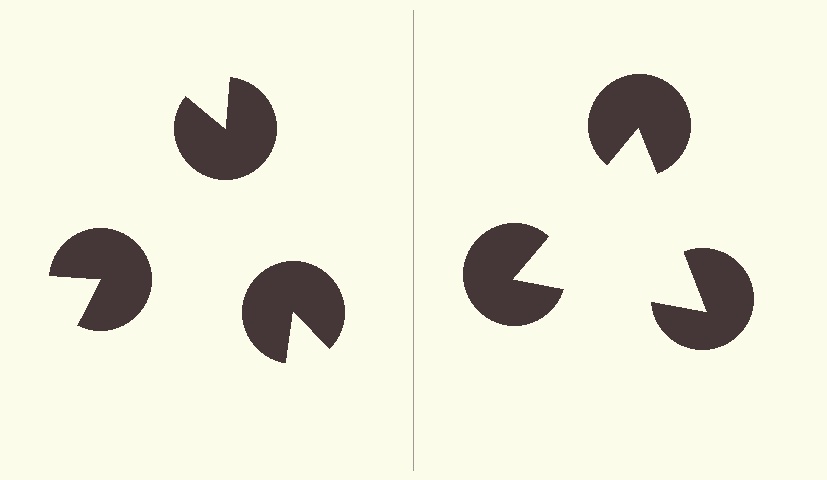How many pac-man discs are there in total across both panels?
6 — 3 on each side.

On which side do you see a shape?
An illusory triangle appears on the right side. On the left side the wedge cuts are rotated, so no coherent shape forms.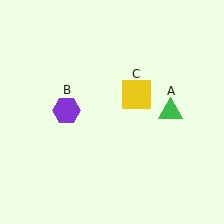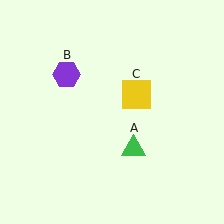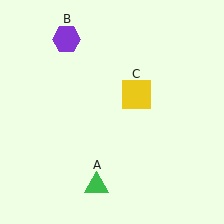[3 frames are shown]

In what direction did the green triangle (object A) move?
The green triangle (object A) moved down and to the left.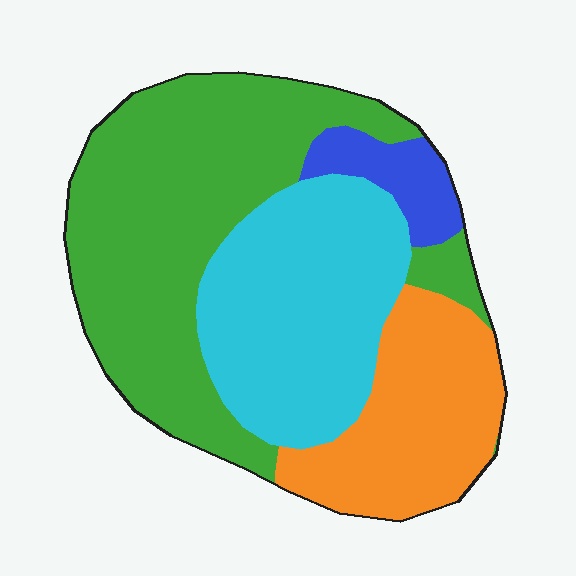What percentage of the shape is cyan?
Cyan takes up about one quarter (1/4) of the shape.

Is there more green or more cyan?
Green.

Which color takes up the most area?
Green, at roughly 45%.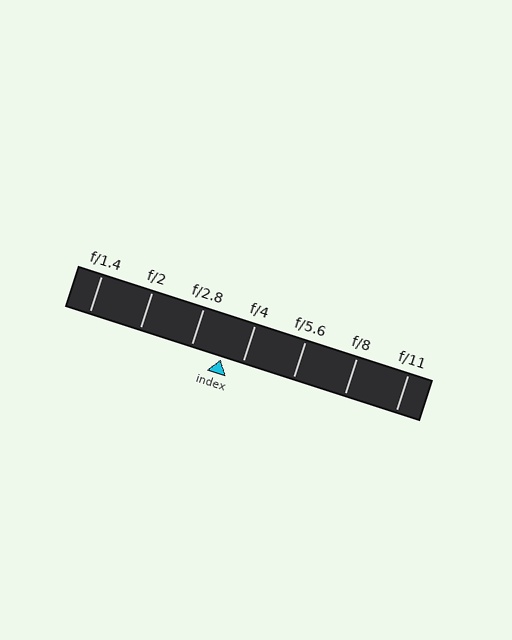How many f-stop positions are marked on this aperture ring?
There are 7 f-stop positions marked.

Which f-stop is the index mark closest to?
The index mark is closest to f/4.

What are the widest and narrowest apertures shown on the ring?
The widest aperture shown is f/1.4 and the narrowest is f/11.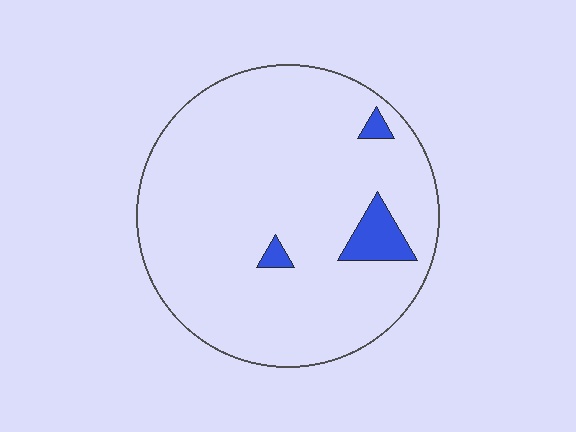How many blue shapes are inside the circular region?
3.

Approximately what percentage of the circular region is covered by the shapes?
Approximately 5%.